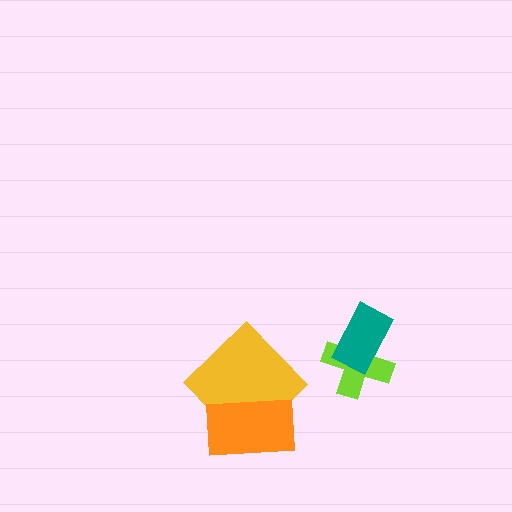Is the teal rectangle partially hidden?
No, no other shape covers it.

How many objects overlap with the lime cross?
1 object overlaps with the lime cross.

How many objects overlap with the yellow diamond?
1 object overlaps with the yellow diamond.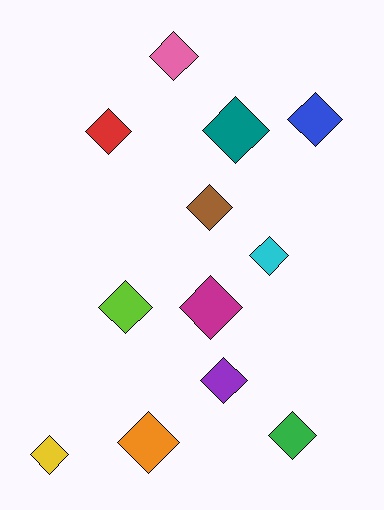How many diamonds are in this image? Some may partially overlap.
There are 12 diamonds.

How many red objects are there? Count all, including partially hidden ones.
There is 1 red object.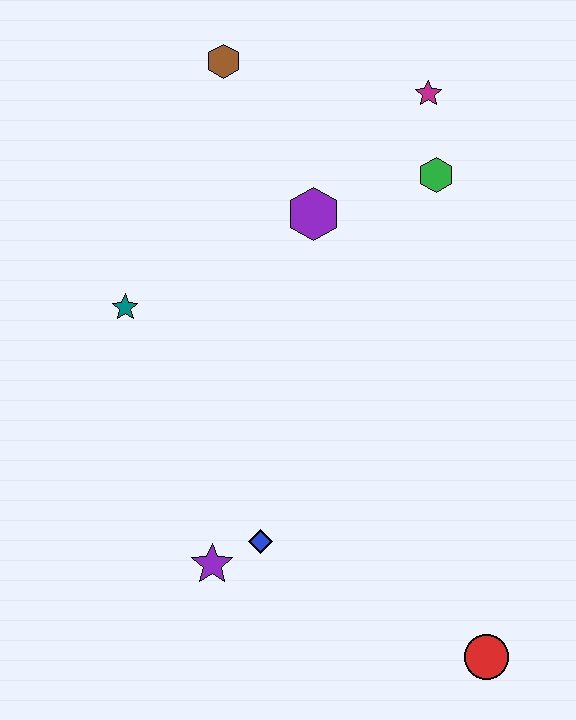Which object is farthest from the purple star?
The magenta star is farthest from the purple star.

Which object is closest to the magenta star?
The green hexagon is closest to the magenta star.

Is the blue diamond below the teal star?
Yes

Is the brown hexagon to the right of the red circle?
No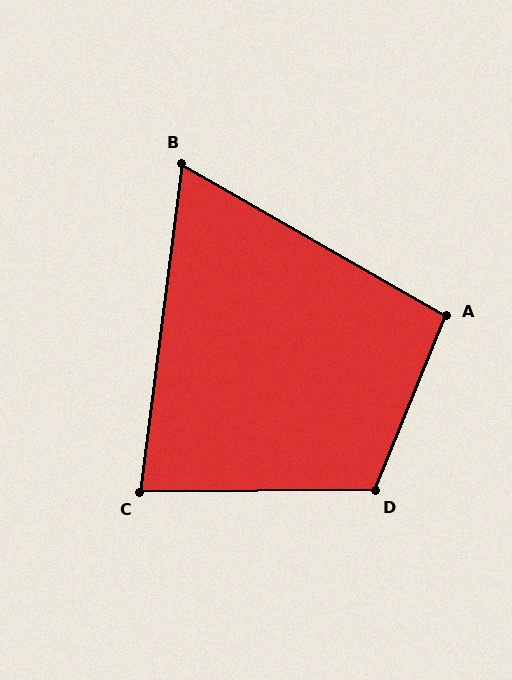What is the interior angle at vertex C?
Approximately 82 degrees (acute).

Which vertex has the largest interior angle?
D, at approximately 113 degrees.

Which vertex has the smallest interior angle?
B, at approximately 67 degrees.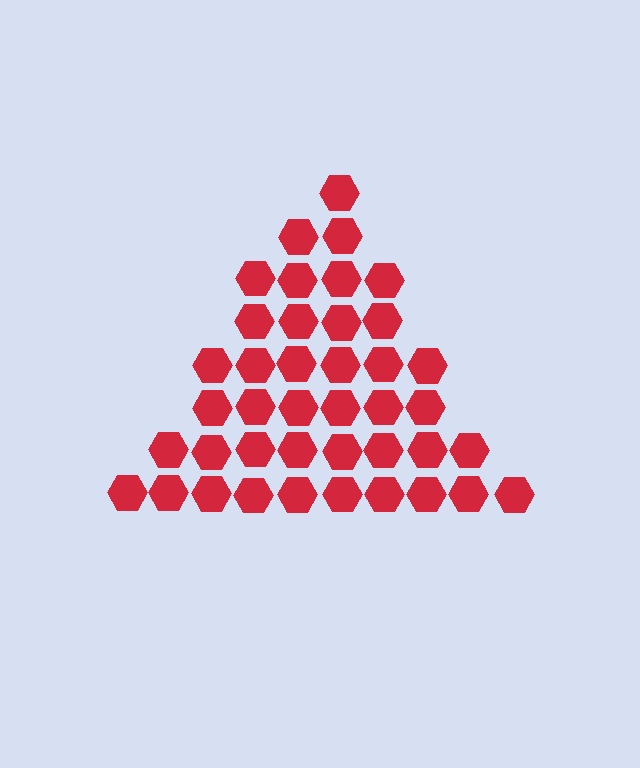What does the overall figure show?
The overall figure shows a triangle.